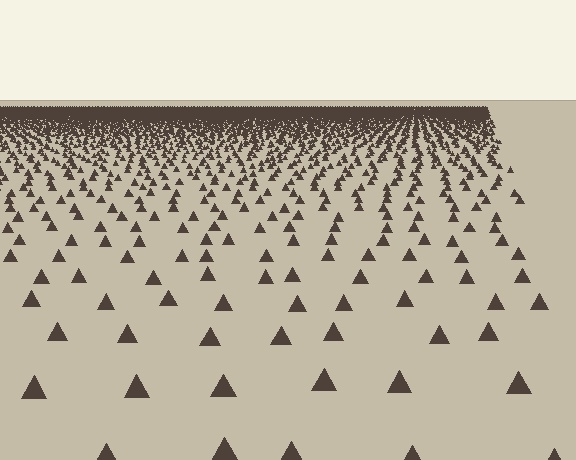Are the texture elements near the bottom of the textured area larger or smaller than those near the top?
Larger. Near the bottom, elements are closer to the viewer and appear at a bigger on-screen size.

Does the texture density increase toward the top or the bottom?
Density increases toward the top.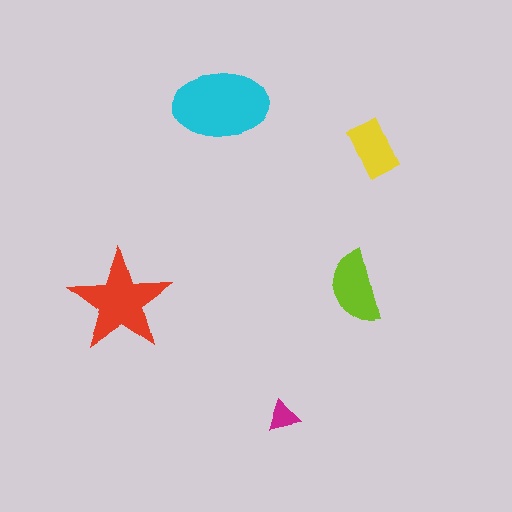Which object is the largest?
The cyan ellipse.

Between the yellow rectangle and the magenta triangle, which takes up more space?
The yellow rectangle.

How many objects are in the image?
There are 5 objects in the image.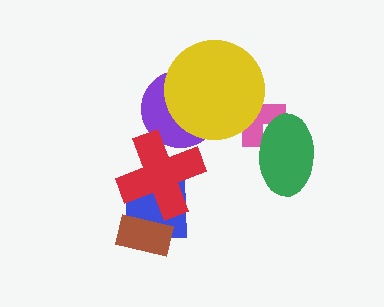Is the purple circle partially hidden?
Yes, it is partially covered by another shape.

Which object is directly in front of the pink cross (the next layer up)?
The yellow circle is directly in front of the pink cross.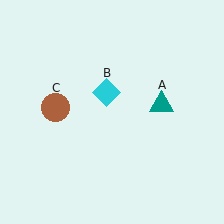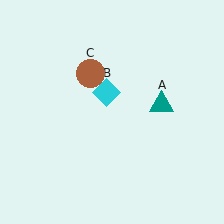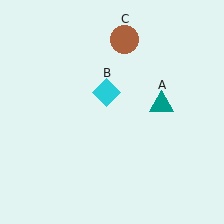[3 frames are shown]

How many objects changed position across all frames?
1 object changed position: brown circle (object C).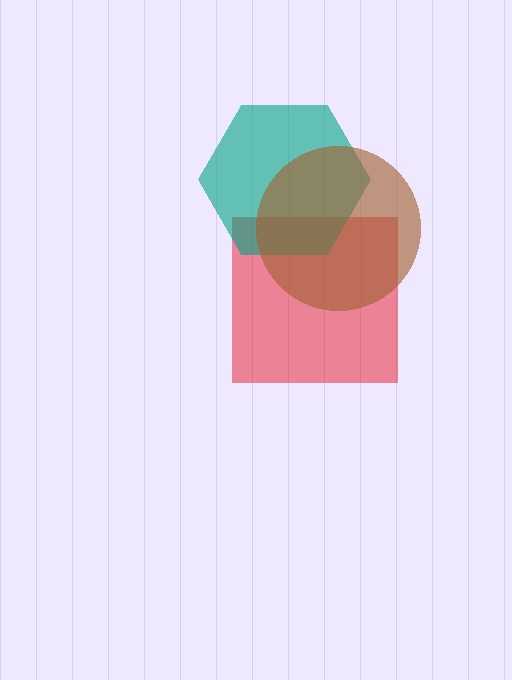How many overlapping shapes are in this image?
There are 3 overlapping shapes in the image.